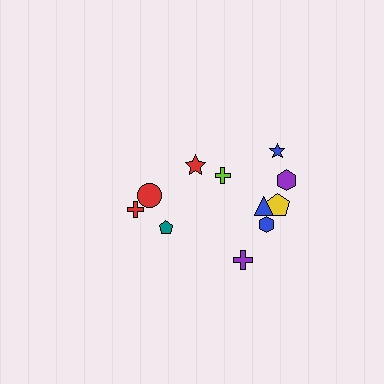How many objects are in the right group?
There are 7 objects.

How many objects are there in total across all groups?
There are 11 objects.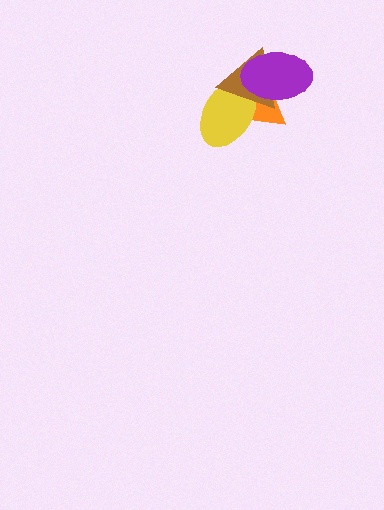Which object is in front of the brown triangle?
The purple ellipse is in front of the brown triangle.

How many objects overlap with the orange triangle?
3 objects overlap with the orange triangle.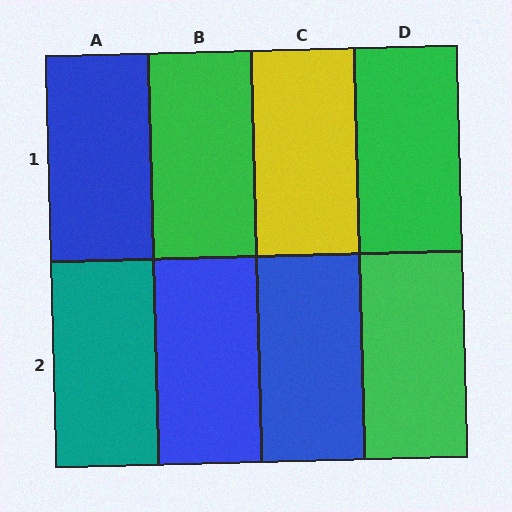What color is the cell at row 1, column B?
Green.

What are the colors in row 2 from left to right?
Teal, blue, blue, green.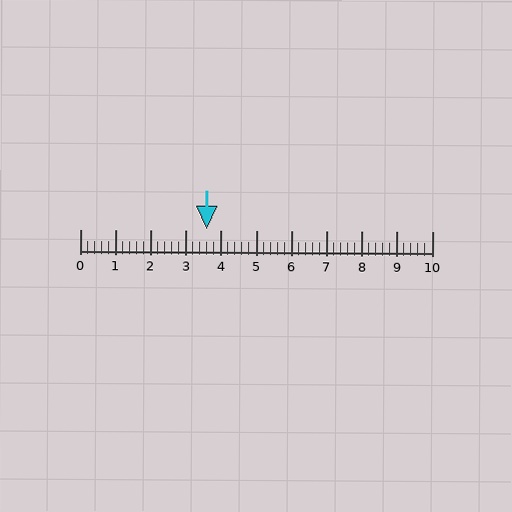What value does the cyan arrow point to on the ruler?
The cyan arrow points to approximately 3.6.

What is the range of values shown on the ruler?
The ruler shows values from 0 to 10.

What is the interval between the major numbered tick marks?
The major tick marks are spaced 1 units apart.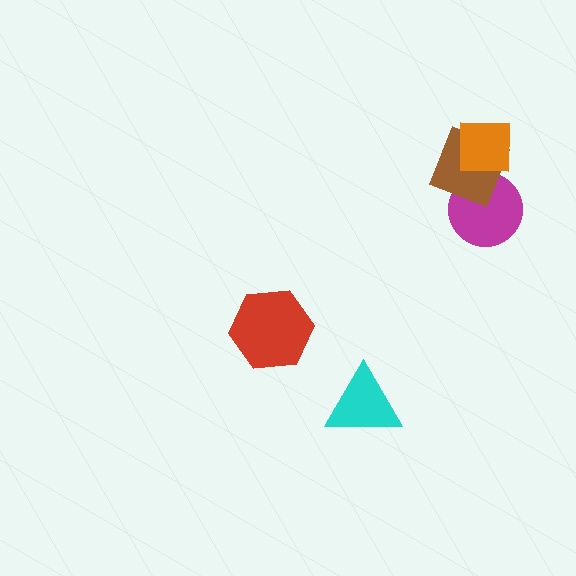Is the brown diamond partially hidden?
Yes, it is partially covered by another shape.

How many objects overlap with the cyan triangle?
0 objects overlap with the cyan triangle.